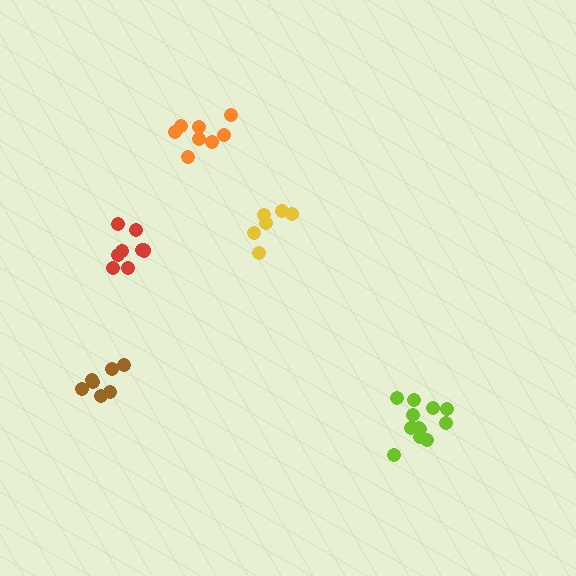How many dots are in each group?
Group 1: 12 dots, Group 2: 8 dots, Group 3: 6 dots, Group 4: 8 dots, Group 5: 7 dots (41 total).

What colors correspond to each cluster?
The clusters are colored: lime, red, yellow, orange, brown.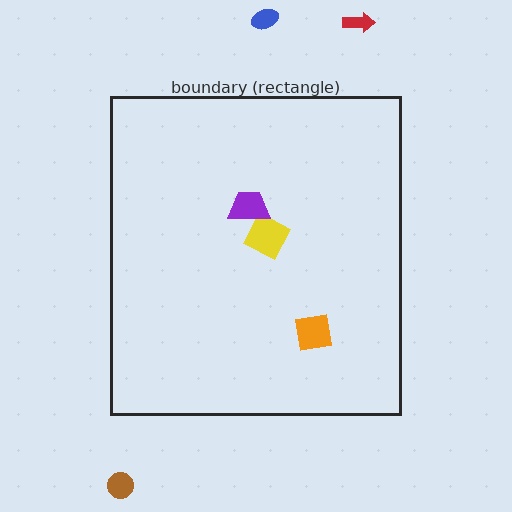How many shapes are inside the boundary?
3 inside, 3 outside.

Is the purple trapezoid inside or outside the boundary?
Inside.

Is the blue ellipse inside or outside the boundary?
Outside.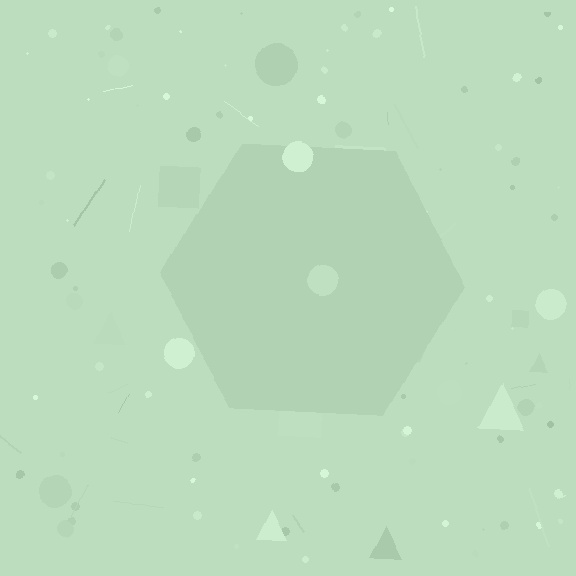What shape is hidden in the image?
A hexagon is hidden in the image.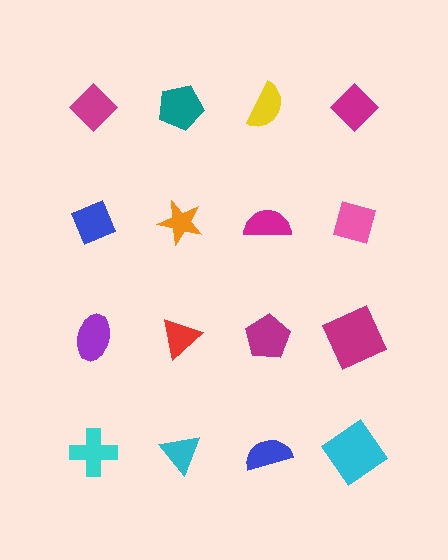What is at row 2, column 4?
A pink square.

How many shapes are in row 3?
4 shapes.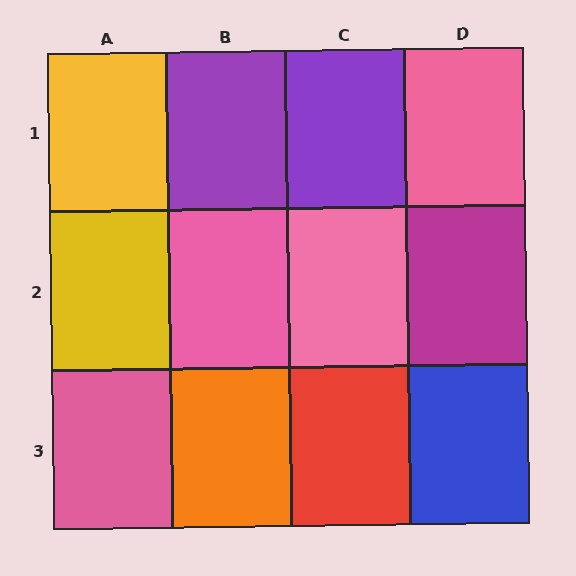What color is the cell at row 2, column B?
Pink.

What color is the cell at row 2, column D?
Magenta.